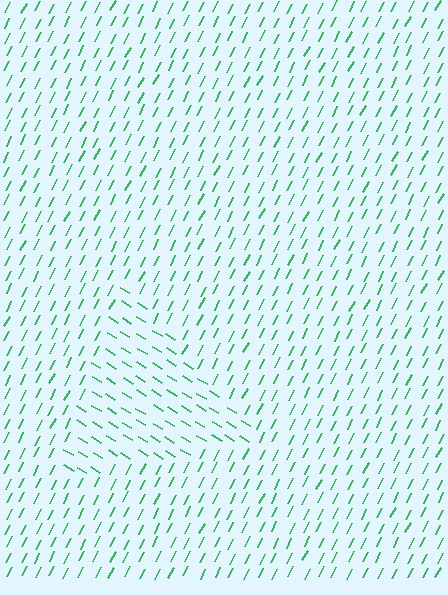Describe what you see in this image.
The image is filled with small green line segments. A triangle region in the image has lines oriented differently from the surrounding lines, creating a visible texture boundary.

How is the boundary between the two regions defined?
The boundary is defined purely by a change in line orientation (approximately 86 degrees difference). All lines are the same color and thickness.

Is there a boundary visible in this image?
Yes, there is a texture boundary formed by a change in line orientation.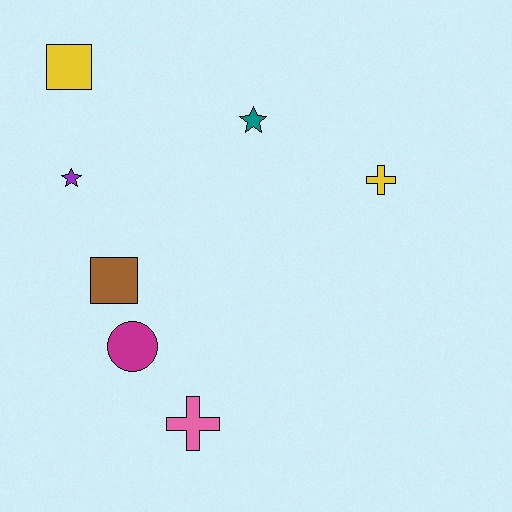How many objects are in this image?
There are 7 objects.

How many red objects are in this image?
There are no red objects.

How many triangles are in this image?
There are no triangles.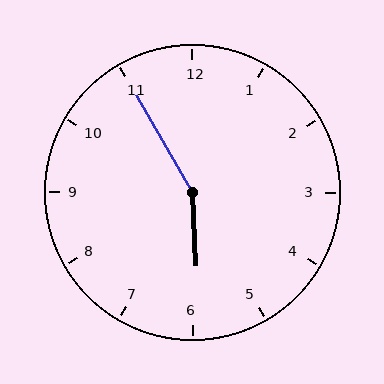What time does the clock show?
5:55.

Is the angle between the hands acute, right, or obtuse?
It is obtuse.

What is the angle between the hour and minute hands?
Approximately 152 degrees.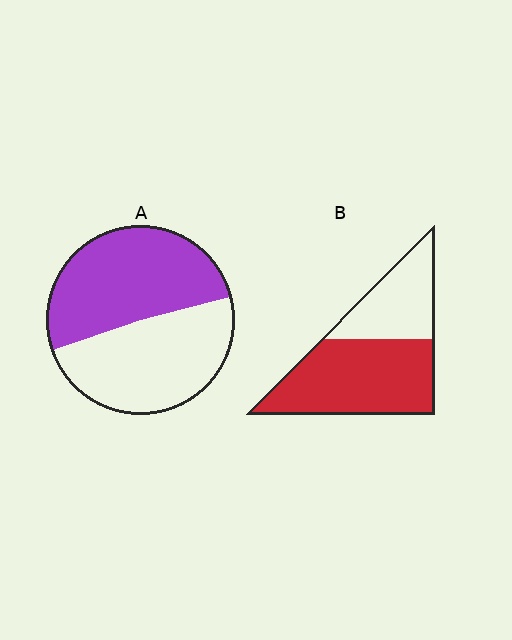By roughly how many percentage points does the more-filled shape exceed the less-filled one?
By roughly 15 percentage points (B over A).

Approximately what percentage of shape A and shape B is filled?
A is approximately 50% and B is approximately 65%.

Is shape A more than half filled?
Roughly half.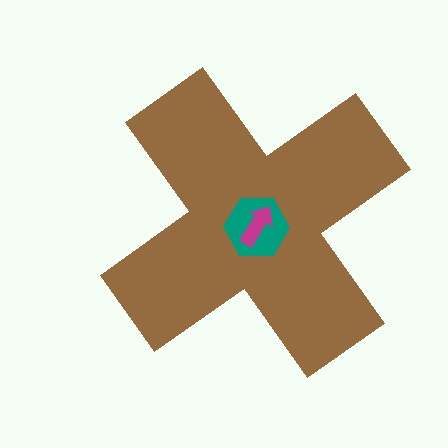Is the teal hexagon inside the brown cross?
Yes.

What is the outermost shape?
The brown cross.